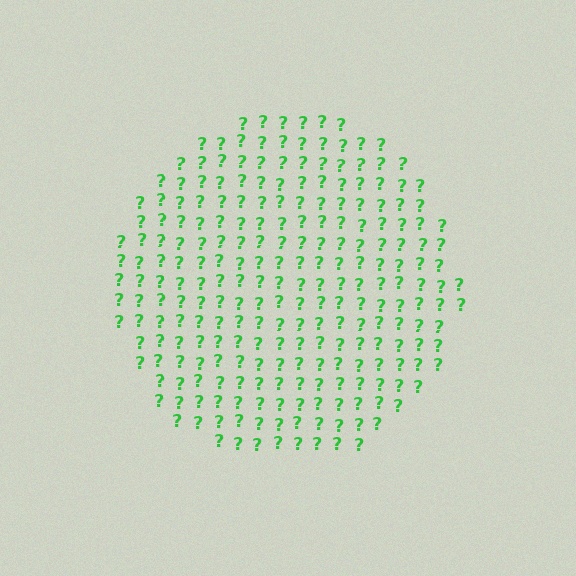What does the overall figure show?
The overall figure shows a circle.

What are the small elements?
The small elements are question marks.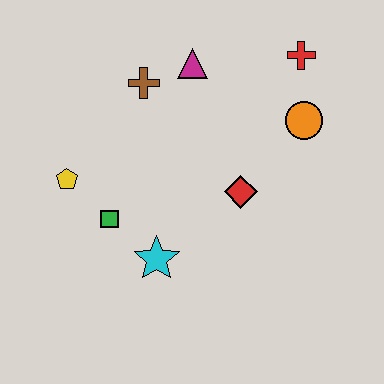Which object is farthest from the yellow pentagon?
The red cross is farthest from the yellow pentagon.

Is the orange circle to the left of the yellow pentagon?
No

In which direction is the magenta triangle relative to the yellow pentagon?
The magenta triangle is to the right of the yellow pentagon.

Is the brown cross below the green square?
No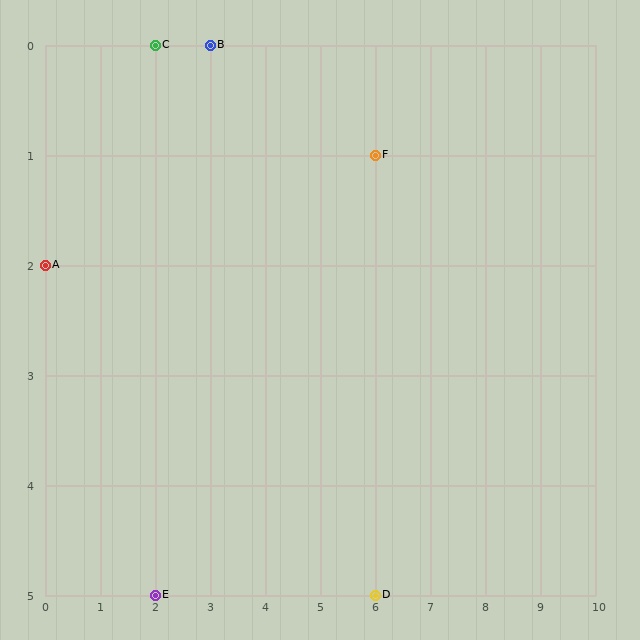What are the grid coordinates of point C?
Point C is at grid coordinates (2, 0).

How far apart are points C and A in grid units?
Points C and A are 2 columns and 2 rows apart (about 2.8 grid units diagonally).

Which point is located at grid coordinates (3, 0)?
Point B is at (3, 0).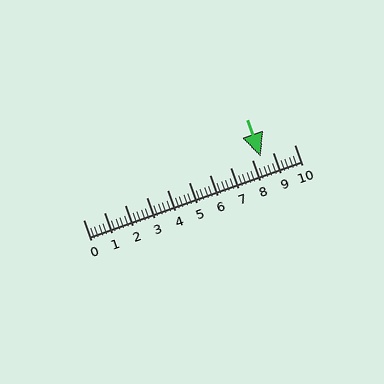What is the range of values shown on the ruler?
The ruler shows values from 0 to 10.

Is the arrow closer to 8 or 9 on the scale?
The arrow is closer to 8.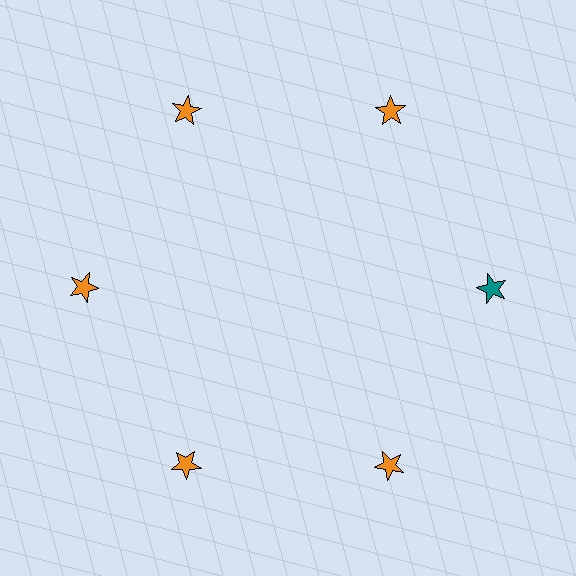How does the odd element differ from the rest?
It has a different color: teal instead of orange.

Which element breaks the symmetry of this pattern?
The teal star at roughly the 3 o'clock position breaks the symmetry. All other shapes are orange stars.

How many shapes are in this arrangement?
There are 6 shapes arranged in a ring pattern.